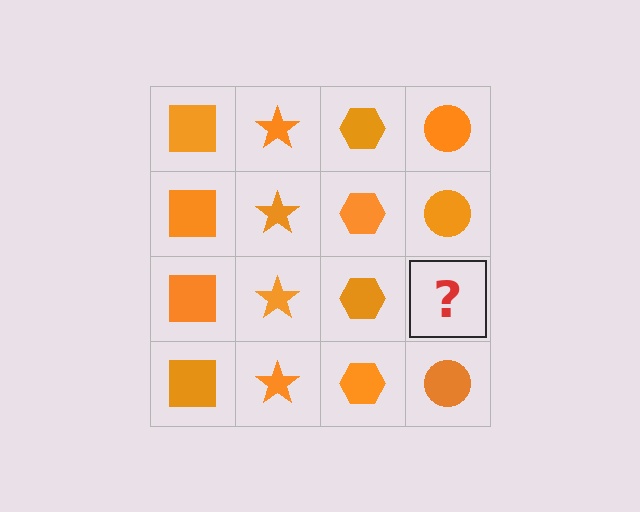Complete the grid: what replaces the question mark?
The question mark should be replaced with an orange circle.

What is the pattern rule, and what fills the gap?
The rule is that each column has a consistent shape. The gap should be filled with an orange circle.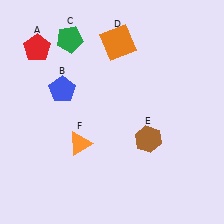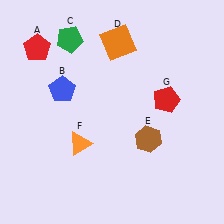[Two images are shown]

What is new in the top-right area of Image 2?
A red pentagon (G) was added in the top-right area of Image 2.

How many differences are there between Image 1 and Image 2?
There is 1 difference between the two images.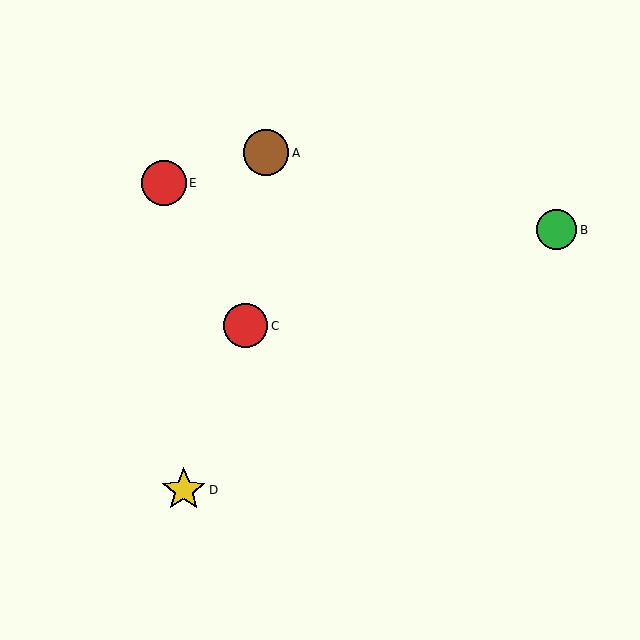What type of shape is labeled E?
Shape E is a red circle.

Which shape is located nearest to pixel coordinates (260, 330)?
The red circle (labeled C) at (246, 326) is nearest to that location.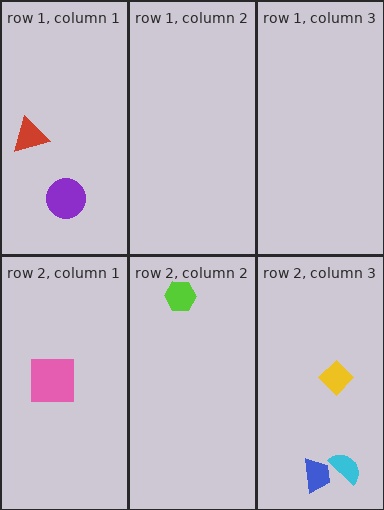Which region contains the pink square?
The row 2, column 1 region.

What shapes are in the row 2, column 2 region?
The lime hexagon.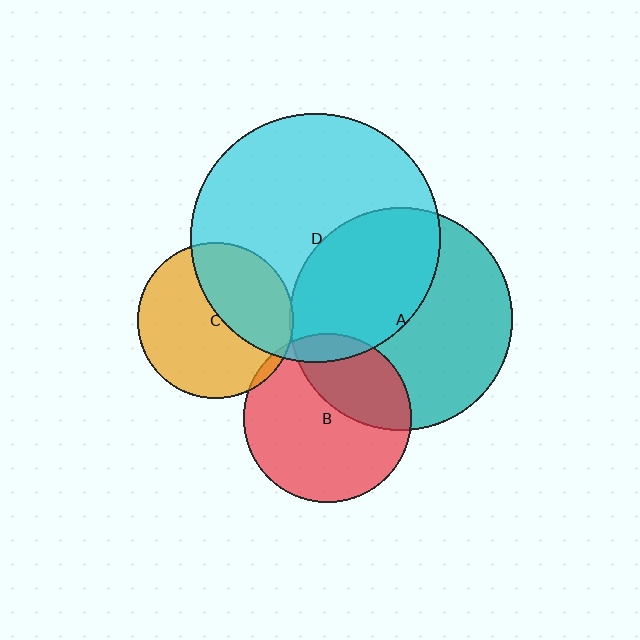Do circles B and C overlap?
Yes.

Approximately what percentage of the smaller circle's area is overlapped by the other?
Approximately 5%.